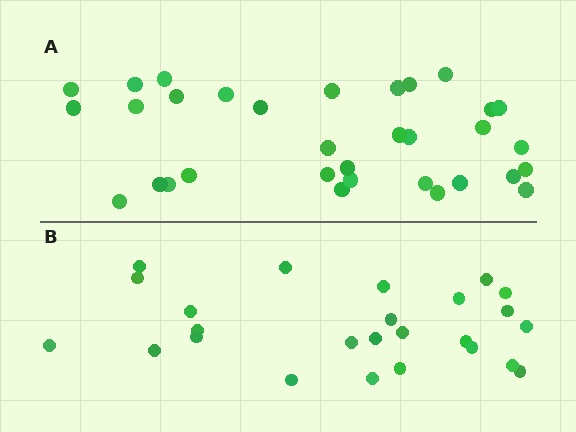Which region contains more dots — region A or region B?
Region A (the top region) has more dots.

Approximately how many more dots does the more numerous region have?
Region A has roughly 8 or so more dots than region B.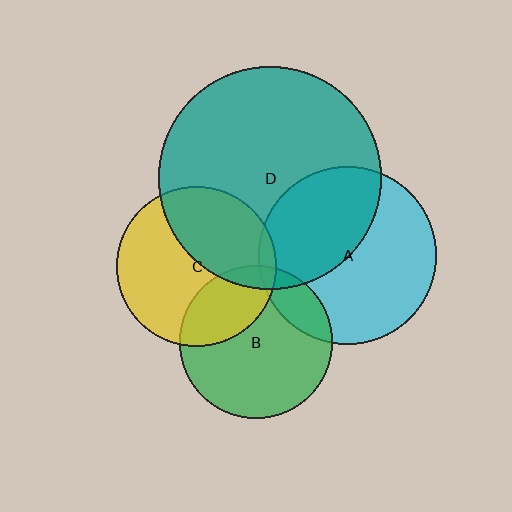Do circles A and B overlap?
Yes.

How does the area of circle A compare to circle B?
Approximately 1.4 times.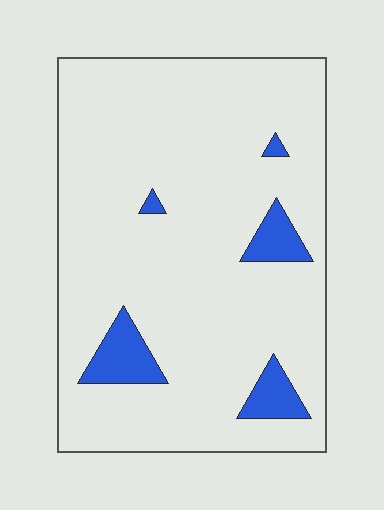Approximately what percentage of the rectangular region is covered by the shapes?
Approximately 10%.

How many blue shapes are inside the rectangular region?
5.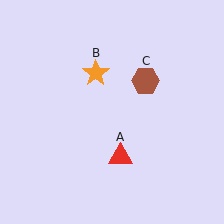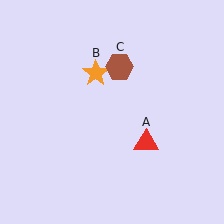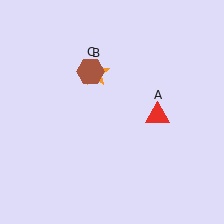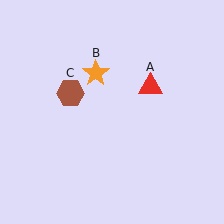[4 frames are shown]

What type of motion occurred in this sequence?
The red triangle (object A), brown hexagon (object C) rotated counterclockwise around the center of the scene.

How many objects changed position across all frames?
2 objects changed position: red triangle (object A), brown hexagon (object C).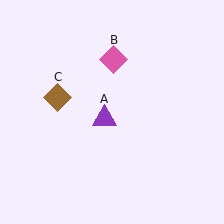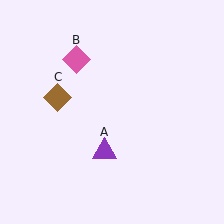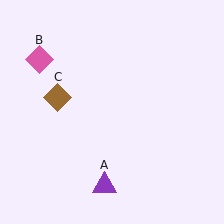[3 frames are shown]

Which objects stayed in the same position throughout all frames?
Brown diamond (object C) remained stationary.